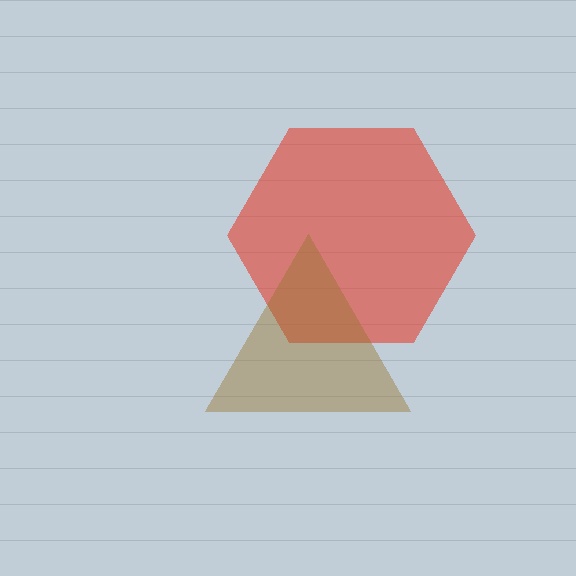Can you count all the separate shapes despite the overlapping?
Yes, there are 2 separate shapes.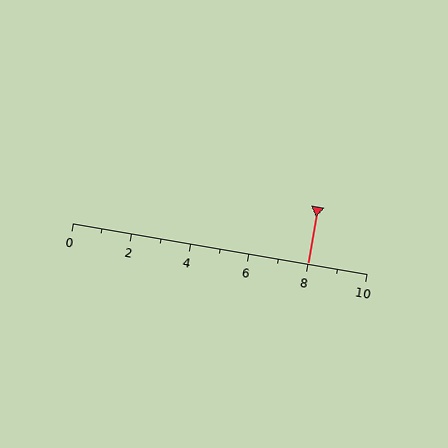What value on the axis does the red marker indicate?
The marker indicates approximately 8.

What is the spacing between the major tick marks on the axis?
The major ticks are spaced 2 apart.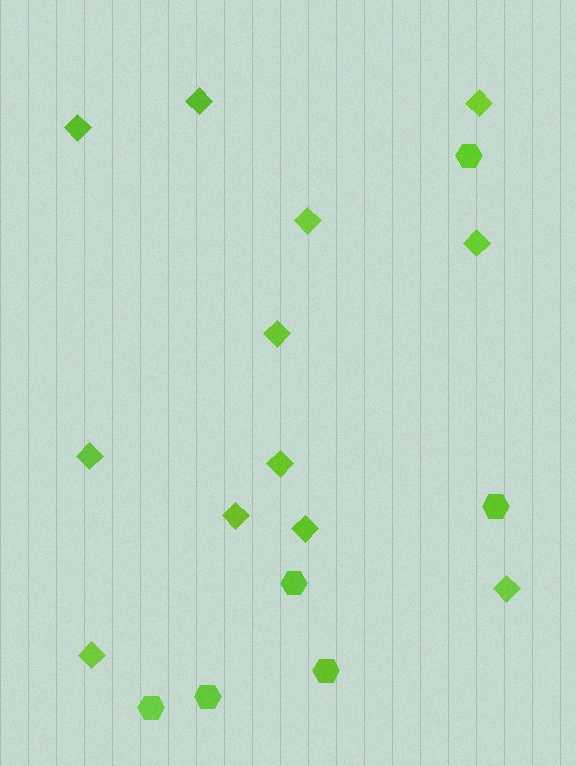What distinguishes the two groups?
There are 2 groups: one group of diamonds (12) and one group of hexagons (6).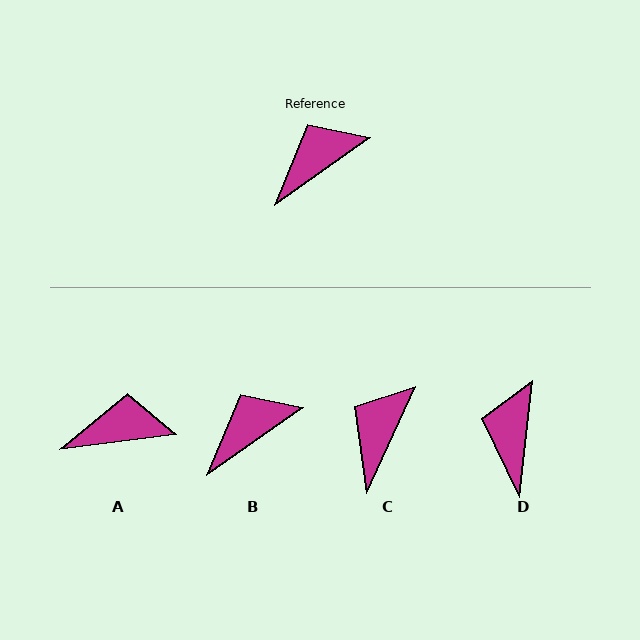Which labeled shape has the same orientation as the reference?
B.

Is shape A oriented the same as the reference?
No, it is off by about 28 degrees.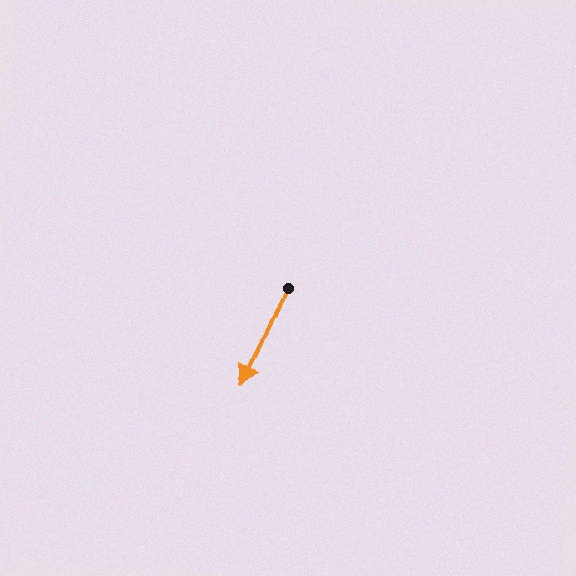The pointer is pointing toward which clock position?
Roughly 7 o'clock.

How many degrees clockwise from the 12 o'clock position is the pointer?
Approximately 204 degrees.